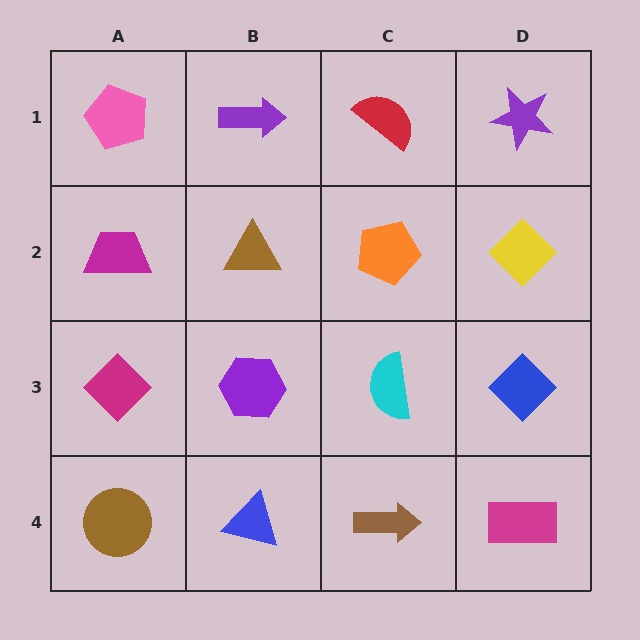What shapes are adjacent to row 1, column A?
A magenta trapezoid (row 2, column A), a purple arrow (row 1, column B).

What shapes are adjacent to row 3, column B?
A brown triangle (row 2, column B), a blue triangle (row 4, column B), a magenta diamond (row 3, column A), a cyan semicircle (row 3, column C).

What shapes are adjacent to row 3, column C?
An orange pentagon (row 2, column C), a brown arrow (row 4, column C), a purple hexagon (row 3, column B), a blue diamond (row 3, column D).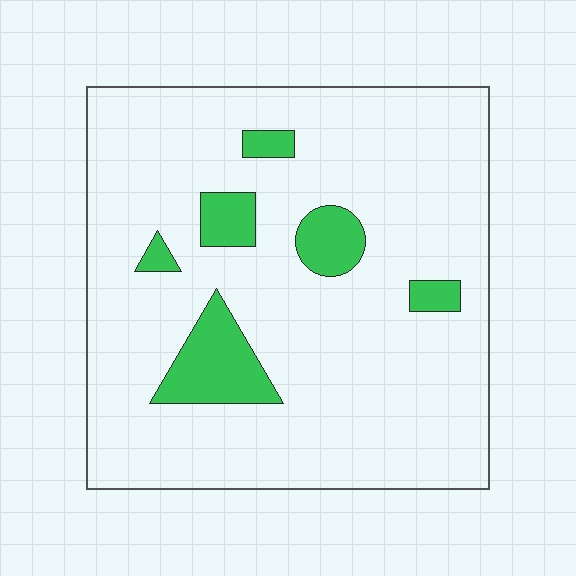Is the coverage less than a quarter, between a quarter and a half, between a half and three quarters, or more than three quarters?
Less than a quarter.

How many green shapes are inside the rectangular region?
6.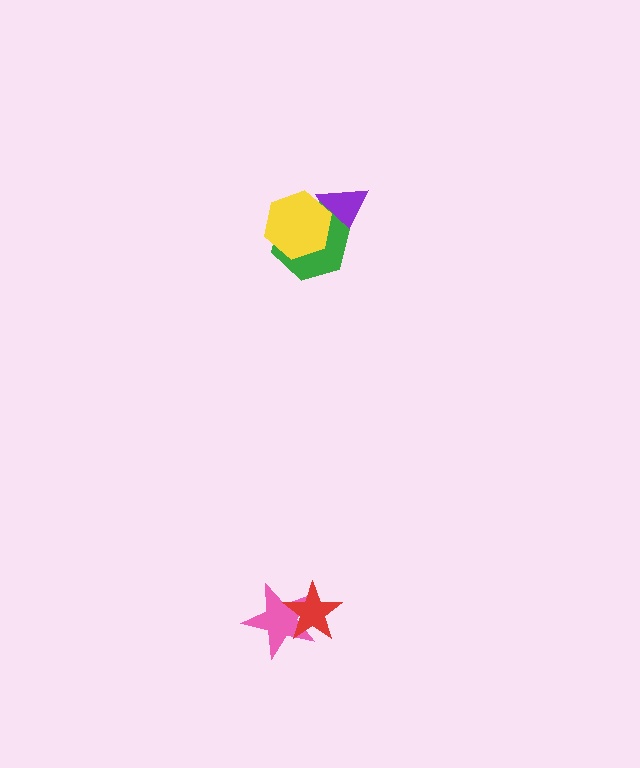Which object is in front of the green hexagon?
The yellow hexagon is in front of the green hexagon.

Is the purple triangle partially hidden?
Yes, it is partially covered by another shape.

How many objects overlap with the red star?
1 object overlaps with the red star.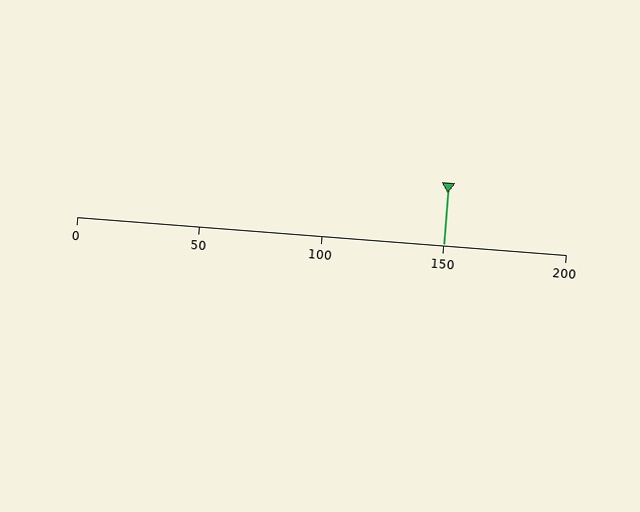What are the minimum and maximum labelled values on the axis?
The axis runs from 0 to 200.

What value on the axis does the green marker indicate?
The marker indicates approximately 150.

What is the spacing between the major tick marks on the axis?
The major ticks are spaced 50 apart.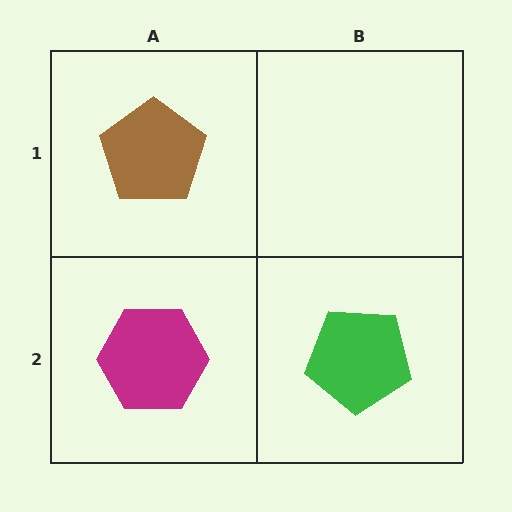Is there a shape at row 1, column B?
No, that cell is empty.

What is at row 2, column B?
A green pentagon.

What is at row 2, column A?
A magenta hexagon.